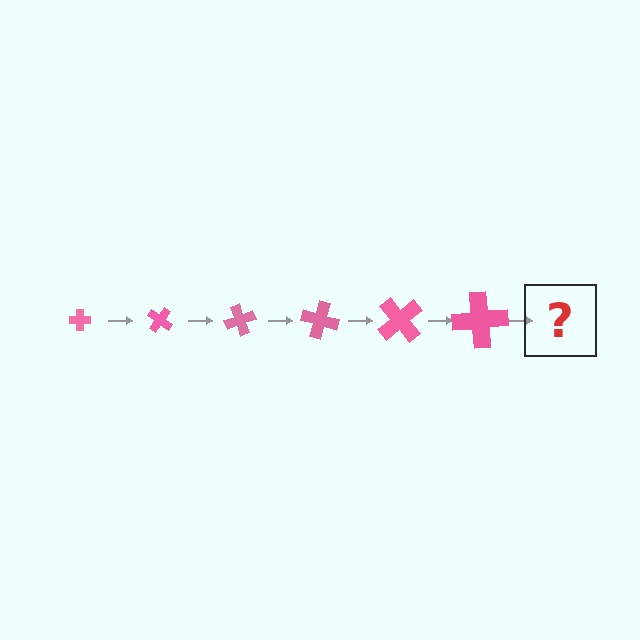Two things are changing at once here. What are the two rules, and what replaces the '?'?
The two rules are that the cross grows larger each step and it rotates 35 degrees each step. The '?' should be a cross, larger than the previous one and rotated 210 degrees from the start.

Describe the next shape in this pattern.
It should be a cross, larger than the previous one and rotated 210 degrees from the start.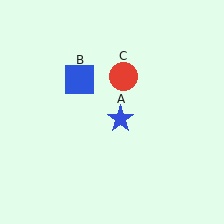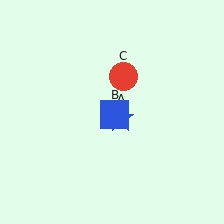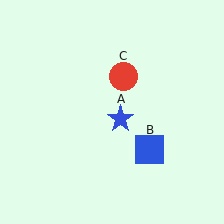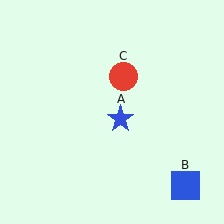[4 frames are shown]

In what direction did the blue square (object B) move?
The blue square (object B) moved down and to the right.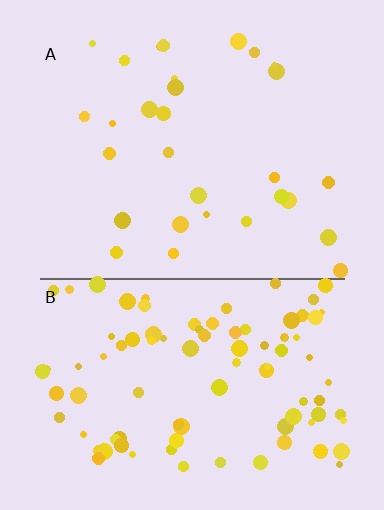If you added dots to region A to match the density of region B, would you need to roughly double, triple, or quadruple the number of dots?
Approximately triple.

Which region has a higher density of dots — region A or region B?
B (the bottom).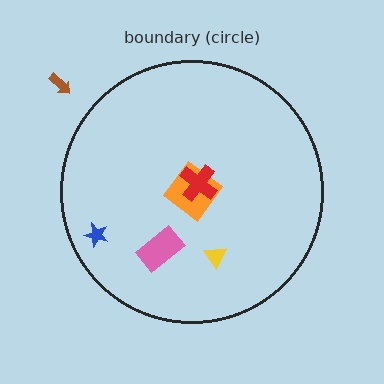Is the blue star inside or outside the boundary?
Inside.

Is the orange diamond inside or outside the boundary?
Inside.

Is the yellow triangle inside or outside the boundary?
Inside.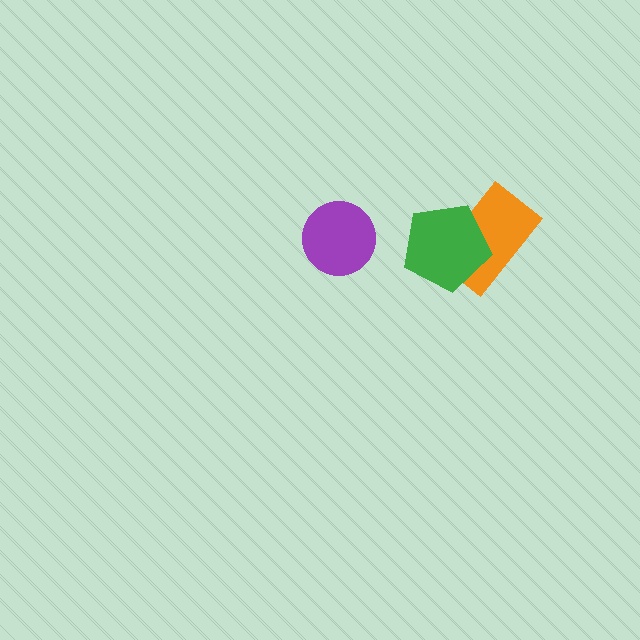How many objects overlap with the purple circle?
0 objects overlap with the purple circle.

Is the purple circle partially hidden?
No, no other shape covers it.